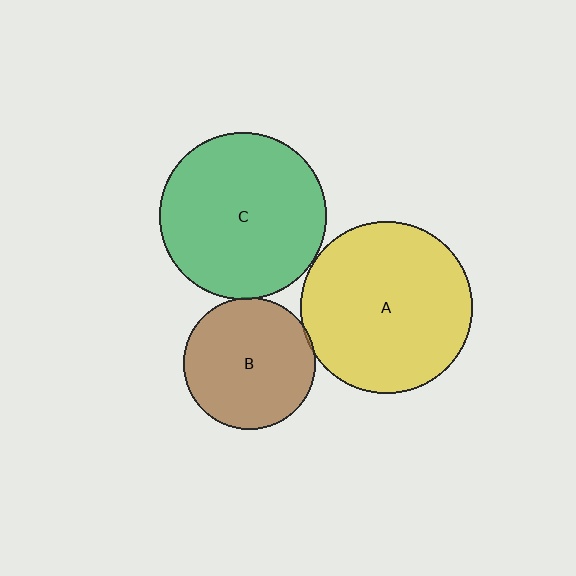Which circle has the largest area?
Circle A (yellow).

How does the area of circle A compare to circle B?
Approximately 1.7 times.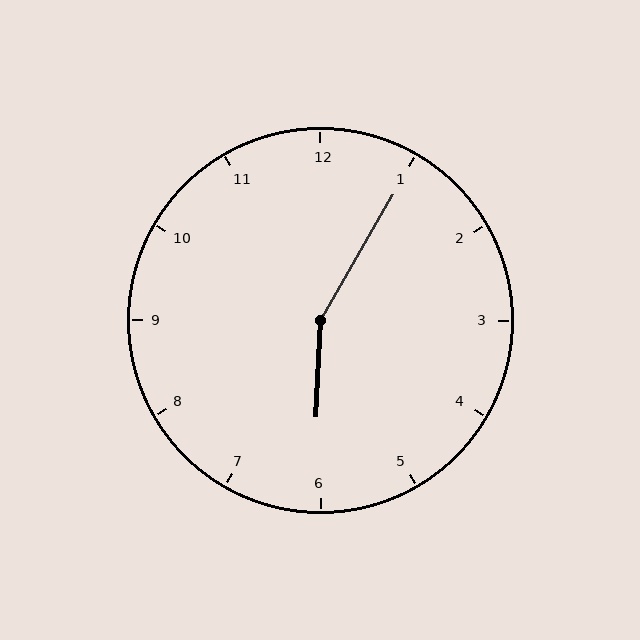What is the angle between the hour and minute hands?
Approximately 152 degrees.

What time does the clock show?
6:05.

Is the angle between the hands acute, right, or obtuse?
It is obtuse.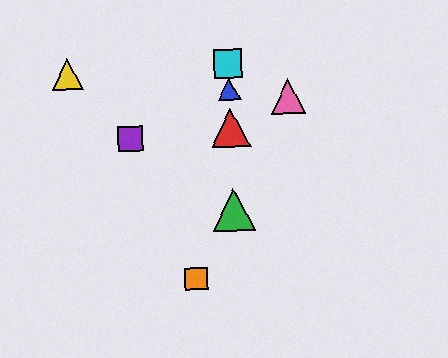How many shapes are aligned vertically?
4 shapes (the red triangle, the blue triangle, the green triangle, the cyan square) are aligned vertically.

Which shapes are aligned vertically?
The red triangle, the blue triangle, the green triangle, the cyan square are aligned vertically.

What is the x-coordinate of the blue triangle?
The blue triangle is at x≈229.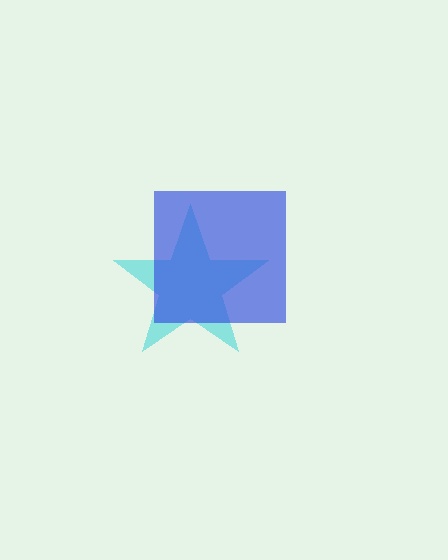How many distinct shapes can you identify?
There are 2 distinct shapes: a cyan star, a blue square.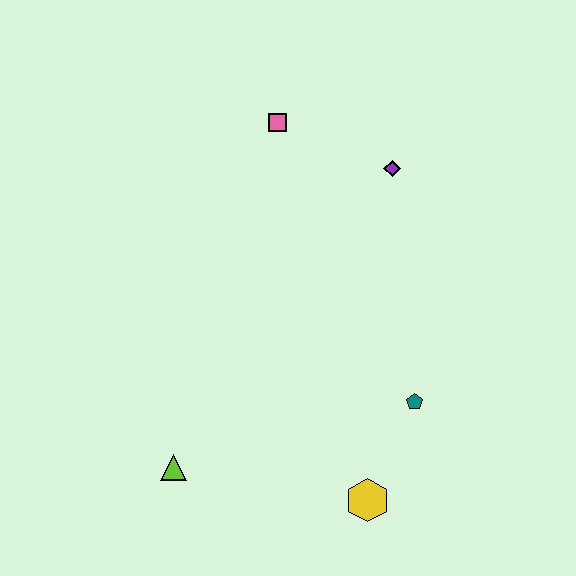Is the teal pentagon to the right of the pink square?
Yes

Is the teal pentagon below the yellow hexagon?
No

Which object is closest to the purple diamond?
The pink square is closest to the purple diamond.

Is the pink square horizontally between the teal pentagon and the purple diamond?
No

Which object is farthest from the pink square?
The yellow hexagon is farthest from the pink square.